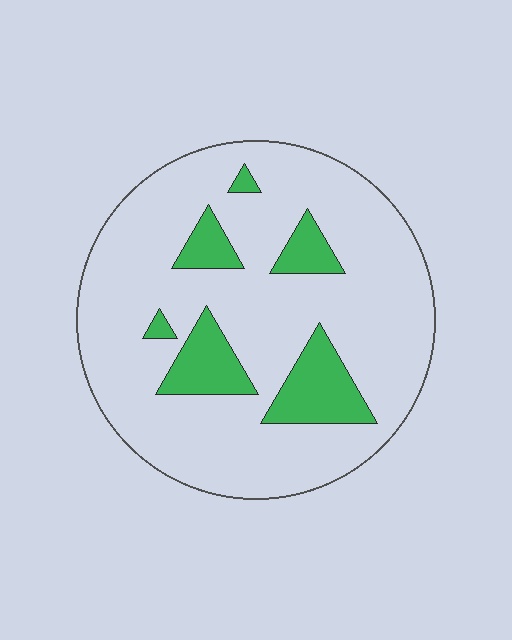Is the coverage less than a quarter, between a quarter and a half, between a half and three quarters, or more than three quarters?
Less than a quarter.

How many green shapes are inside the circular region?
6.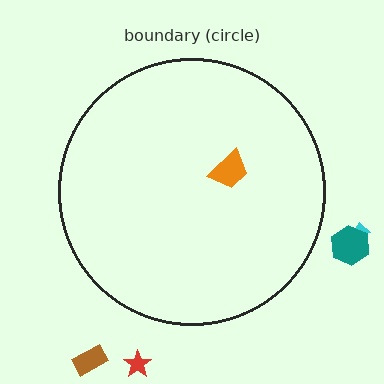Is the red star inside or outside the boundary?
Outside.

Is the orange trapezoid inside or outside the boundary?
Inside.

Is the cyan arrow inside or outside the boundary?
Outside.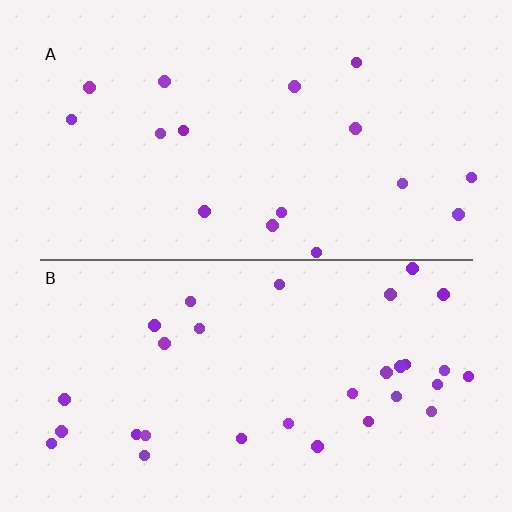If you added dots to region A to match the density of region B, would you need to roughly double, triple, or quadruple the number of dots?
Approximately double.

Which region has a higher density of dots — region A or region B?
B (the bottom).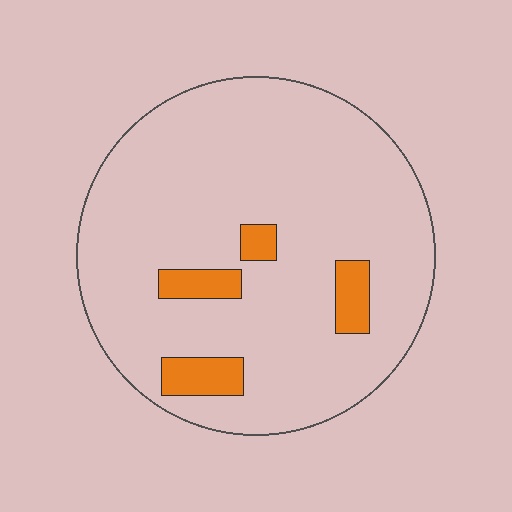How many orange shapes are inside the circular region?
4.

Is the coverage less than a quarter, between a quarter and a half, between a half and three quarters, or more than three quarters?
Less than a quarter.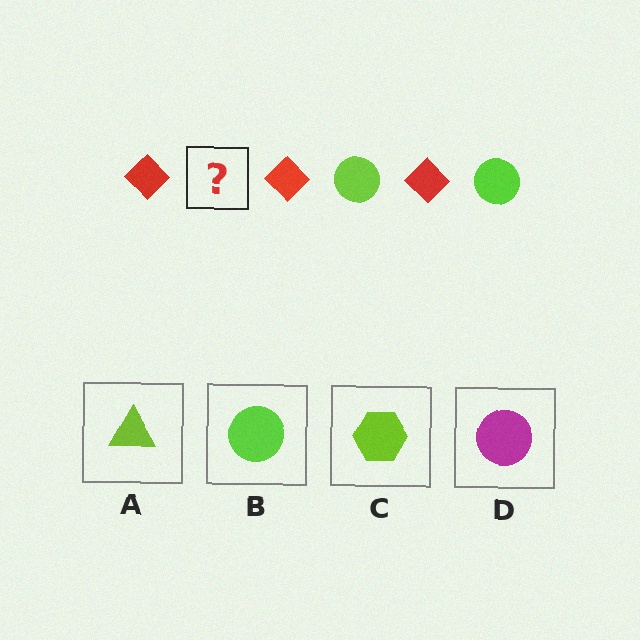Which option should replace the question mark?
Option B.